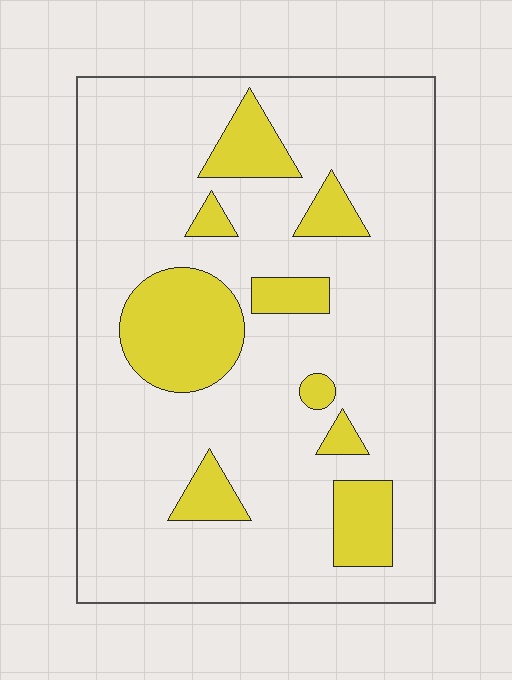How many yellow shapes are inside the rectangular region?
9.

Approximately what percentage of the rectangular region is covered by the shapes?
Approximately 20%.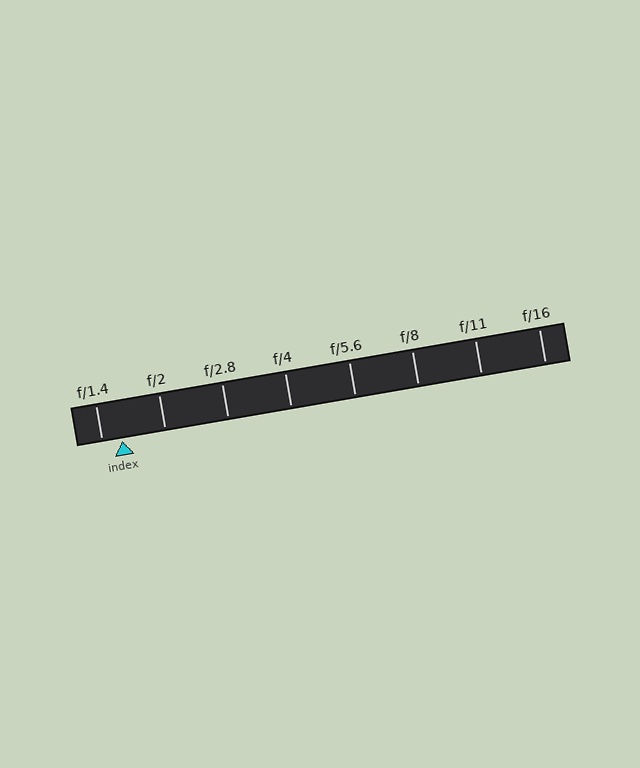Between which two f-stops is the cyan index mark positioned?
The index mark is between f/1.4 and f/2.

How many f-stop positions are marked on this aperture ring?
There are 8 f-stop positions marked.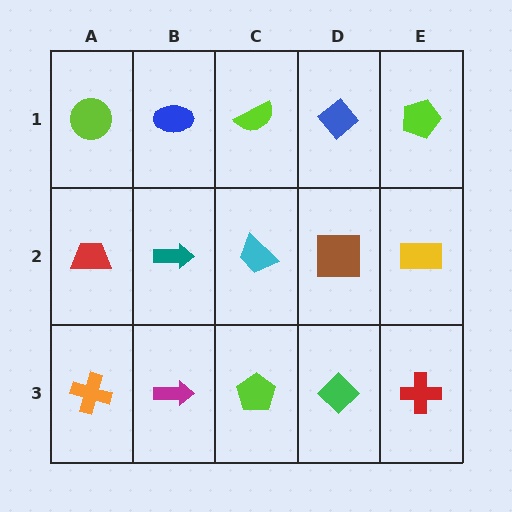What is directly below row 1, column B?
A teal arrow.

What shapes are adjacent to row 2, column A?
A lime circle (row 1, column A), an orange cross (row 3, column A), a teal arrow (row 2, column B).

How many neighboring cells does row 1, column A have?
2.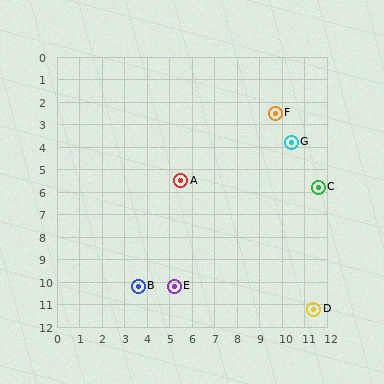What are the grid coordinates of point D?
Point D is at approximately (11.4, 11.2).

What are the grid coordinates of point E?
Point E is at approximately (5.2, 10.2).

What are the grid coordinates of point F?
Point F is at approximately (9.7, 2.5).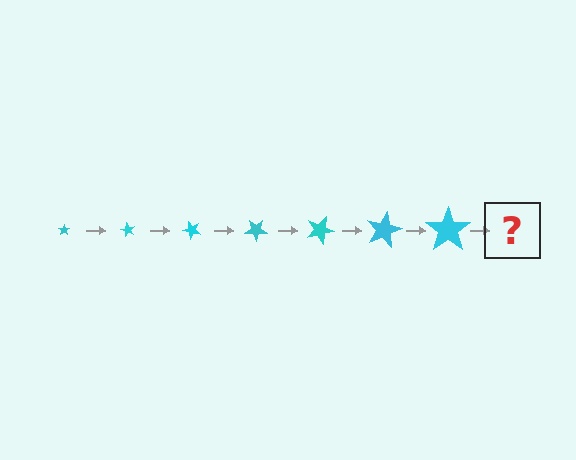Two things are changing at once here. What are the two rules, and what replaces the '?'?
The two rules are that the star grows larger each step and it rotates 60 degrees each step. The '?' should be a star, larger than the previous one and rotated 420 degrees from the start.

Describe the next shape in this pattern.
It should be a star, larger than the previous one and rotated 420 degrees from the start.